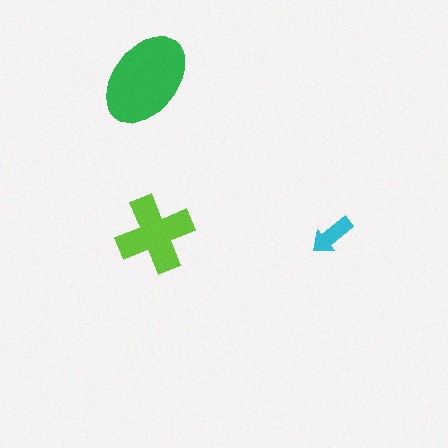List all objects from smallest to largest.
The cyan arrow, the lime cross, the green ellipse.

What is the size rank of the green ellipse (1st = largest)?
1st.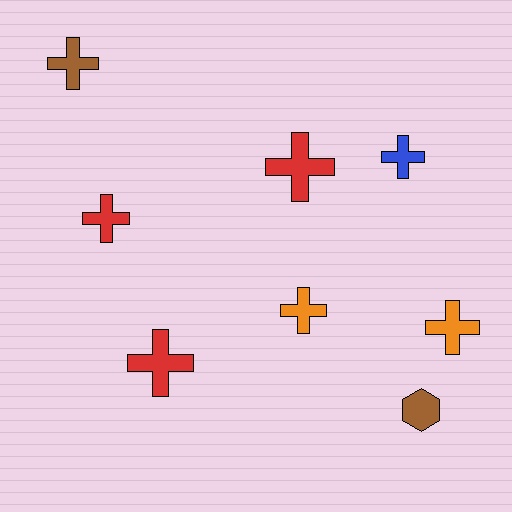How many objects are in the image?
There are 8 objects.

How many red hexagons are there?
There are no red hexagons.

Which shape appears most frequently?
Cross, with 7 objects.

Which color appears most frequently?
Red, with 3 objects.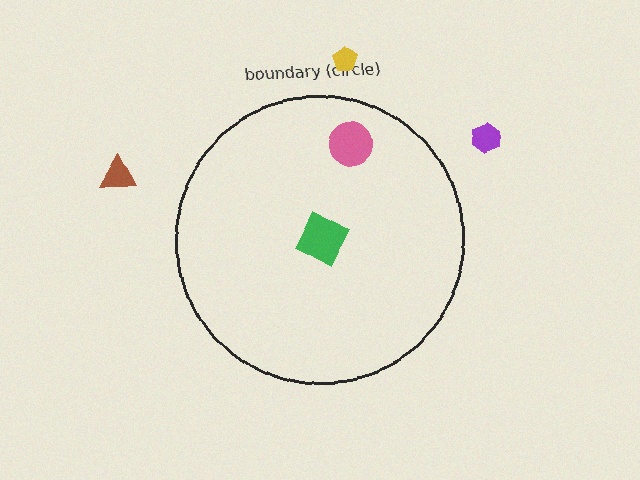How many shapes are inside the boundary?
2 inside, 3 outside.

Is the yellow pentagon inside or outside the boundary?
Outside.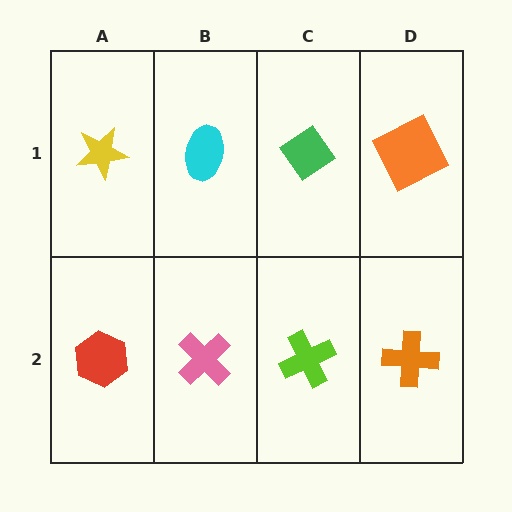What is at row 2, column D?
An orange cross.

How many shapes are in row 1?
4 shapes.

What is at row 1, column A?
A yellow star.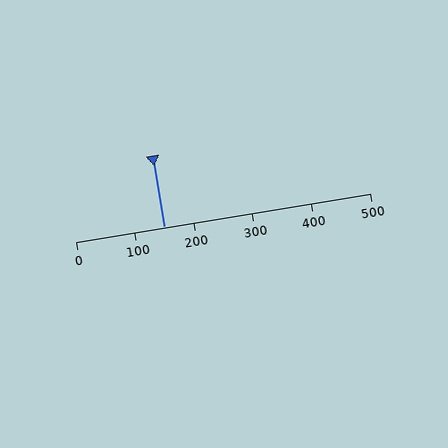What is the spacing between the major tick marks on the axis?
The major ticks are spaced 100 apart.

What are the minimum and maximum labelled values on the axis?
The axis runs from 0 to 500.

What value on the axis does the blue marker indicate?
The marker indicates approximately 150.